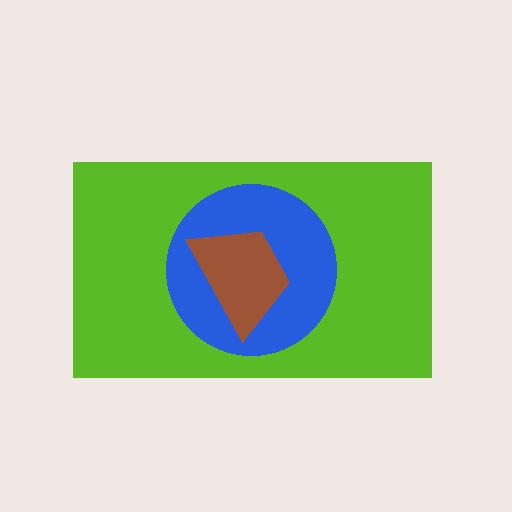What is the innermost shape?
The brown trapezoid.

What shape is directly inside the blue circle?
The brown trapezoid.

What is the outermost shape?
The lime rectangle.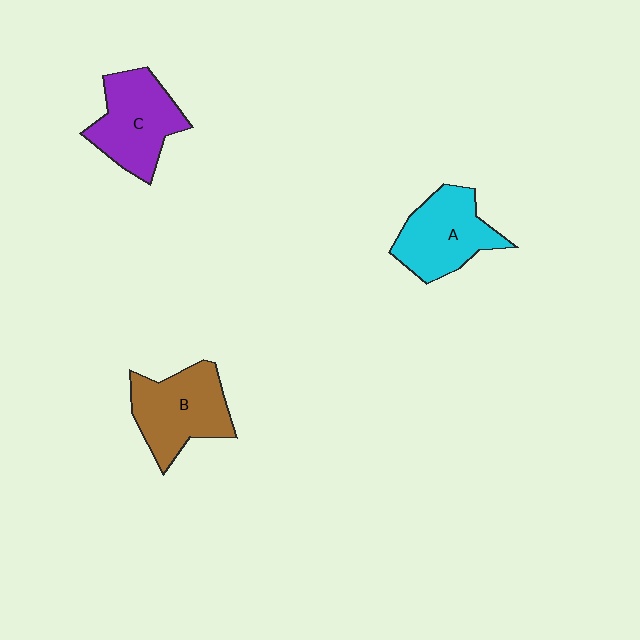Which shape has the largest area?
Shape B (brown).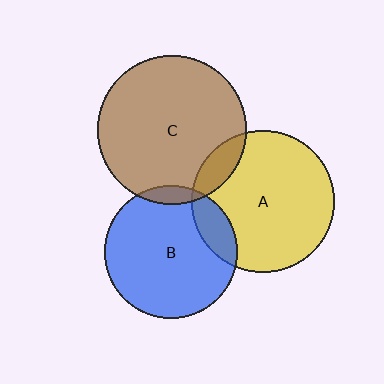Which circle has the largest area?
Circle C (brown).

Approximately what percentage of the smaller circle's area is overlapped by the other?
Approximately 10%.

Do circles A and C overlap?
Yes.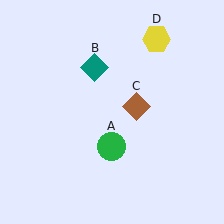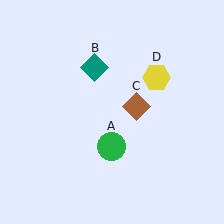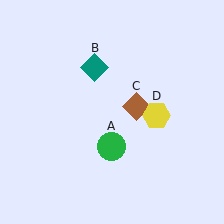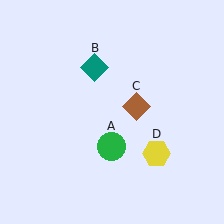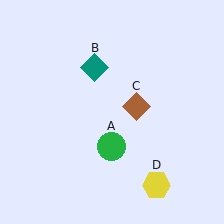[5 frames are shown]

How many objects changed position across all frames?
1 object changed position: yellow hexagon (object D).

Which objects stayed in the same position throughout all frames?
Green circle (object A) and teal diamond (object B) and brown diamond (object C) remained stationary.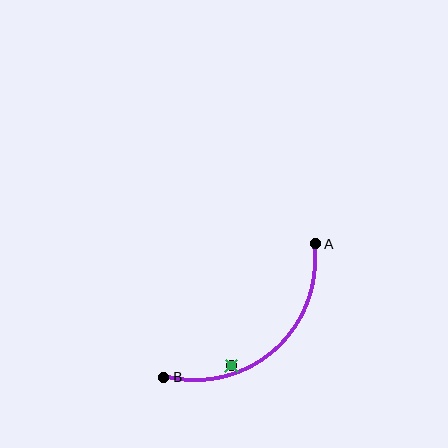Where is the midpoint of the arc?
The arc midpoint is the point on the curve farthest from the straight line joining A and B. It sits below and to the right of that line.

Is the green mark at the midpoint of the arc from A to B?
No — the green mark does not lie on the arc at all. It sits slightly inside the curve.